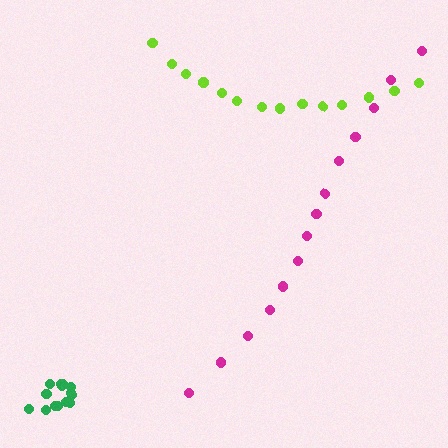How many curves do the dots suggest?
There are 3 distinct paths.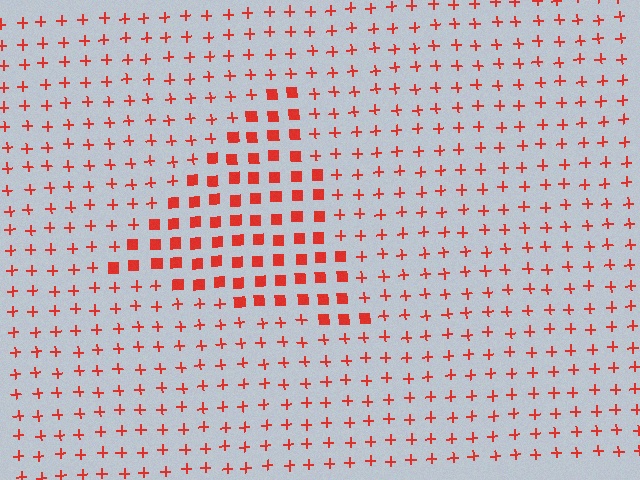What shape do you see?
I see a triangle.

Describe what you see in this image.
The image is filled with small red elements arranged in a uniform grid. A triangle-shaped region contains squares, while the surrounding area contains plus signs. The boundary is defined purely by the change in element shape.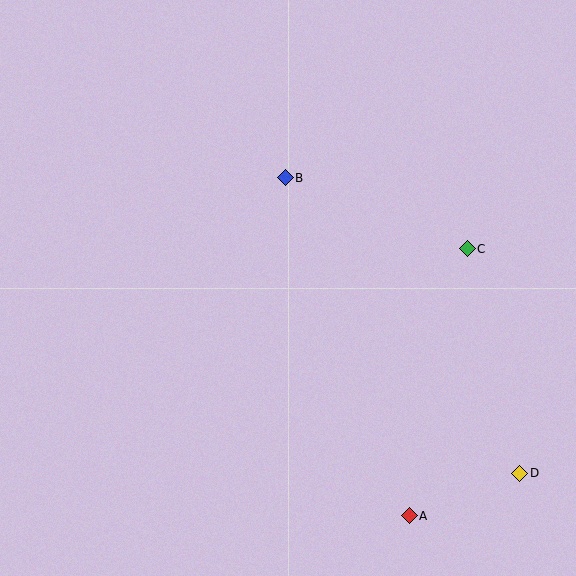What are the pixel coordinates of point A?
Point A is at (409, 516).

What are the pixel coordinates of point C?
Point C is at (467, 249).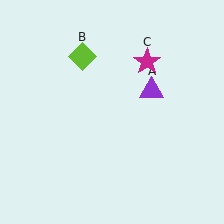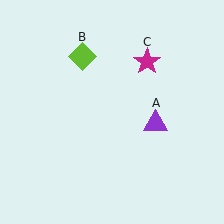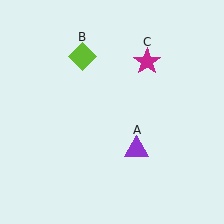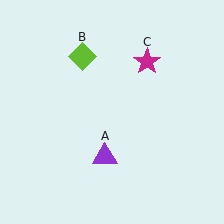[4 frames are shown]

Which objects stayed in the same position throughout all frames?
Lime diamond (object B) and magenta star (object C) remained stationary.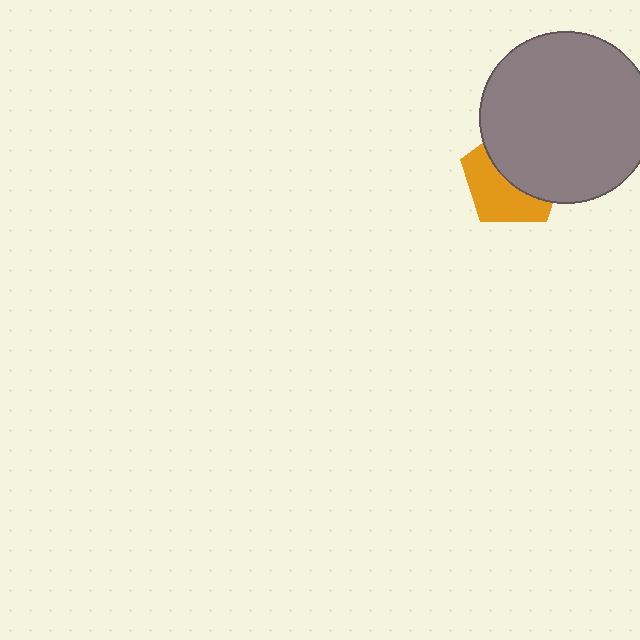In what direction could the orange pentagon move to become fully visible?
The orange pentagon could move toward the lower-left. That would shift it out from behind the gray circle entirely.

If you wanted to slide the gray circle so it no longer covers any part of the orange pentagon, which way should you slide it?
Slide it toward the upper-right — that is the most direct way to separate the two shapes.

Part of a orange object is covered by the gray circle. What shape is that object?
It is a pentagon.